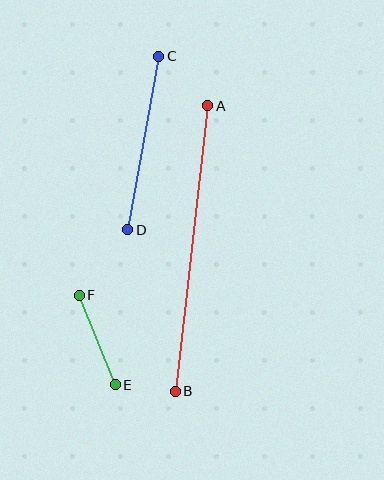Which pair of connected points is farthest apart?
Points A and B are farthest apart.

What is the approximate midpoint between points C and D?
The midpoint is at approximately (143, 143) pixels.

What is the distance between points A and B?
The distance is approximately 287 pixels.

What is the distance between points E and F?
The distance is approximately 96 pixels.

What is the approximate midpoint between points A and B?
The midpoint is at approximately (192, 249) pixels.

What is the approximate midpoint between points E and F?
The midpoint is at approximately (97, 340) pixels.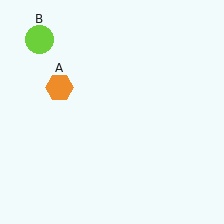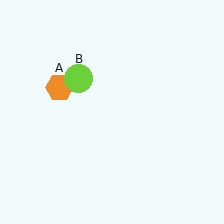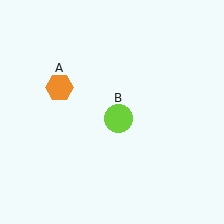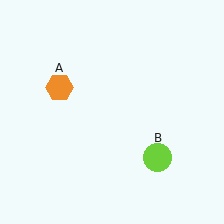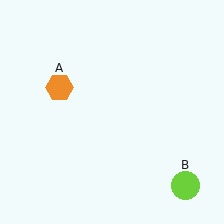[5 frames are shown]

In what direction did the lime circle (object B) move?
The lime circle (object B) moved down and to the right.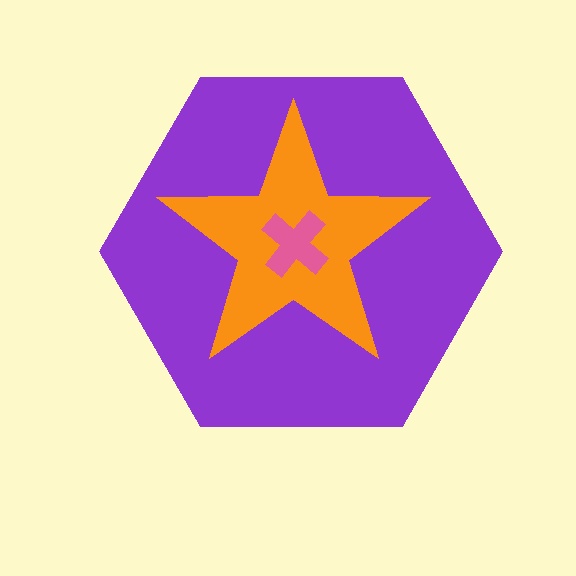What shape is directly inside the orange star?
The pink cross.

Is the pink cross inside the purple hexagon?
Yes.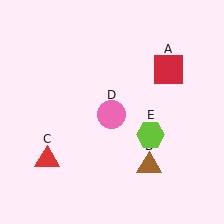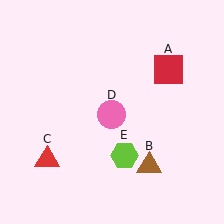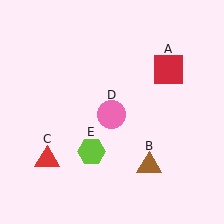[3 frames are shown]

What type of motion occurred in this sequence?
The lime hexagon (object E) rotated clockwise around the center of the scene.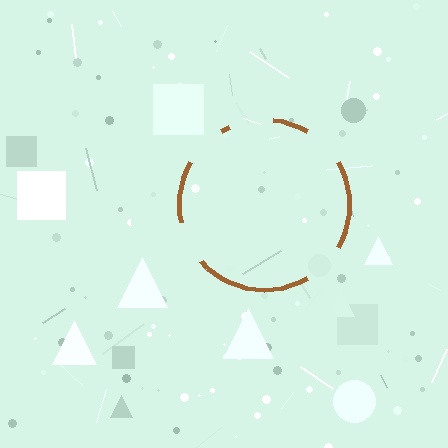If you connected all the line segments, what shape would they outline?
They would outline a circle.